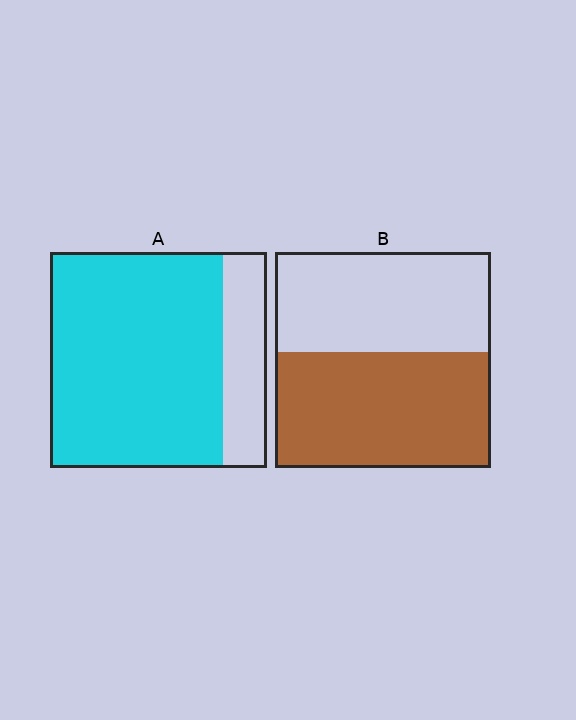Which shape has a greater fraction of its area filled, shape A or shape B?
Shape A.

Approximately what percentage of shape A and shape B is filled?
A is approximately 80% and B is approximately 55%.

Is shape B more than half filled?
Roughly half.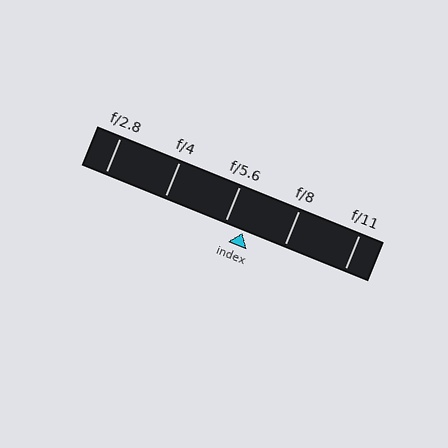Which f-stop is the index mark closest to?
The index mark is closest to f/5.6.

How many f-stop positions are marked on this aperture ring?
There are 5 f-stop positions marked.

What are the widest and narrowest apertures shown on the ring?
The widest aperture shown is f/2.8 and the narrowest is f/11.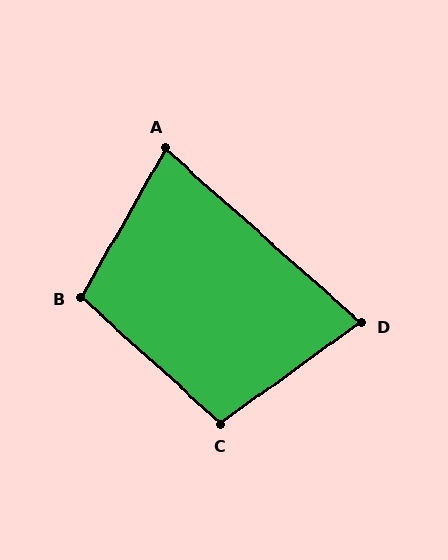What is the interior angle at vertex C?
Approximately 102 degrees (obtuse).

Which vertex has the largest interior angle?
B, at approximately 103 degrees.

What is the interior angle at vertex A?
Approximately 78 degrees (acute).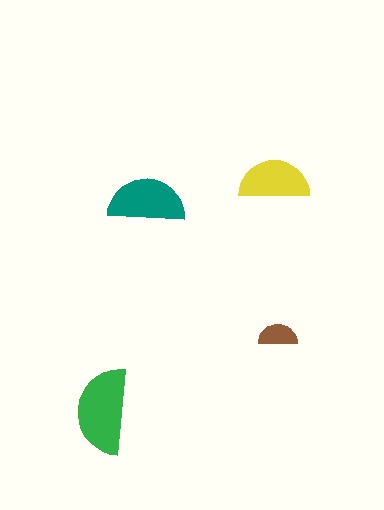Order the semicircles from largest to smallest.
the green one, the teal one, the yellow one, the brown one.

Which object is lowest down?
The green semicircle is bottommost.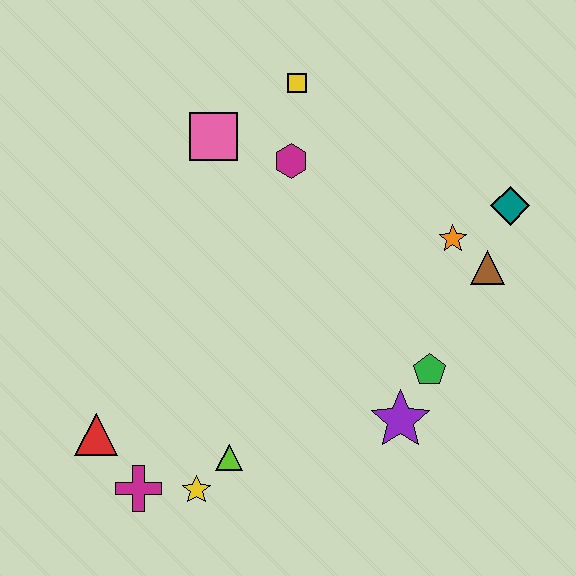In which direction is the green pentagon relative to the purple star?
The green pentagon is above the purple star.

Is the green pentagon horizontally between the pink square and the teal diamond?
Yes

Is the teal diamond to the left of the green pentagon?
No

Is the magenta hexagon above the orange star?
Yes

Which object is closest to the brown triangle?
The orange star is closest to the brown triangle.